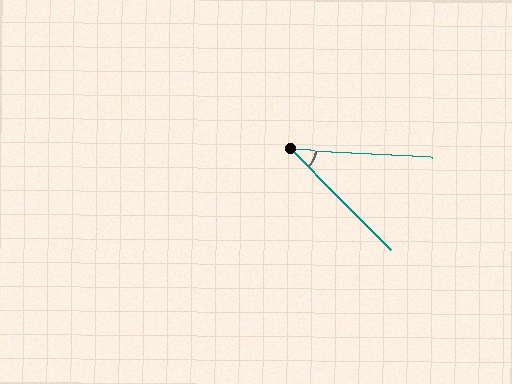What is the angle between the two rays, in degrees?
Approximately 42 degrees.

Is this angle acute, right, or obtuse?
It is acute.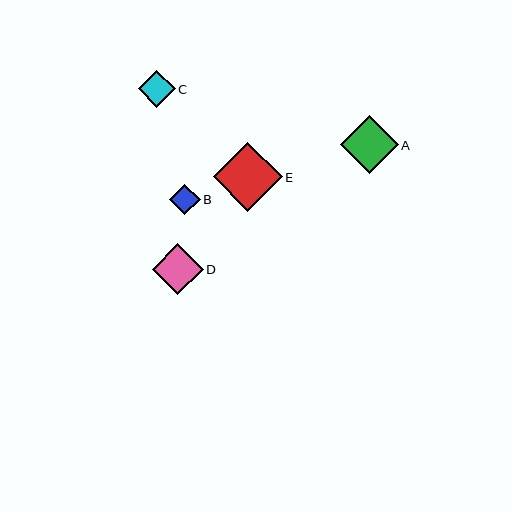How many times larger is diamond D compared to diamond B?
Diamond D is approximately 1.7 times the size of diamond B.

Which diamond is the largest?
Diamond E is the largest with a size of approximately 69 pixels.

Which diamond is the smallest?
Diamond B is the smallest with a size of approximately 30 pixels.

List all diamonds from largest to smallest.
From largest to smallest: E, A, D, C, B.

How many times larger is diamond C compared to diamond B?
Diamond C is approximately 1.2 times the size of diamond B.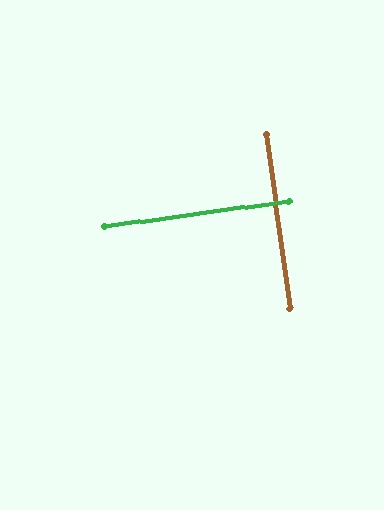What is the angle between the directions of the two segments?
Approximately 90 degrees.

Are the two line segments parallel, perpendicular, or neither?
Perpendicular — they meet at approximately 90°.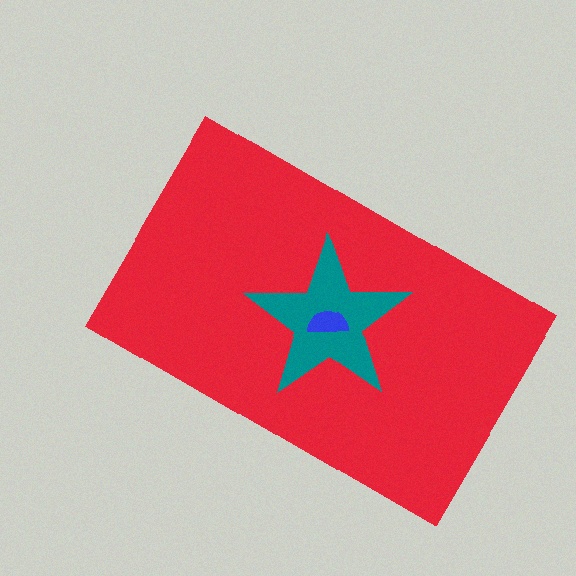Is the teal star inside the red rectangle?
Yes.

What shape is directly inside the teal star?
The blue semicircle.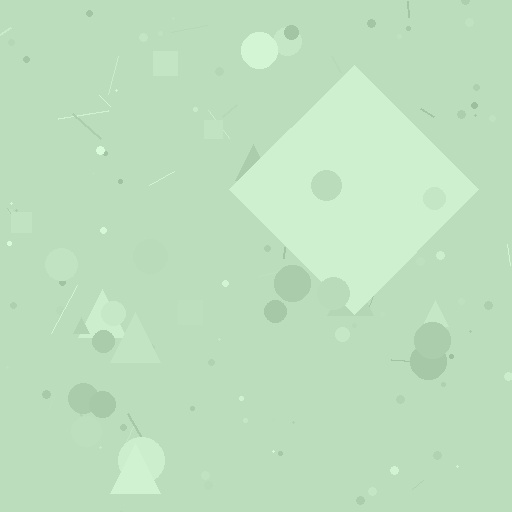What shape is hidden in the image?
A diamond is hidden in the image.